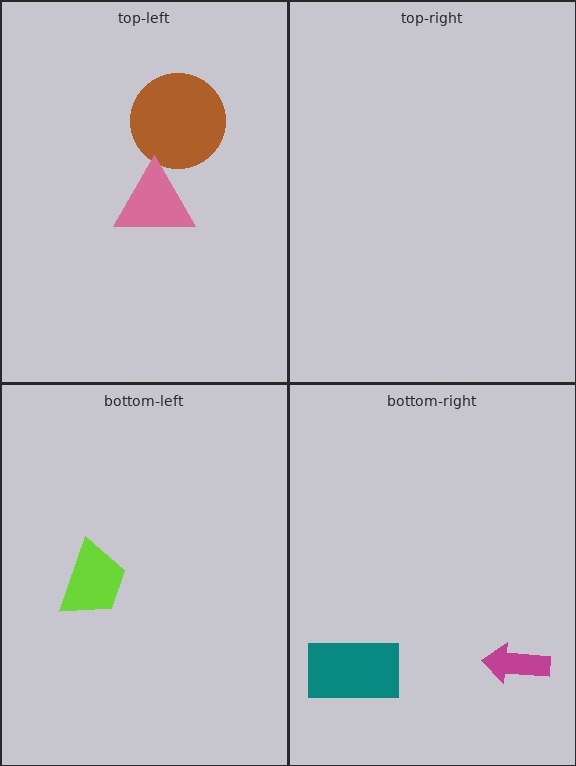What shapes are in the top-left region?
The brown circle, the pink triangle.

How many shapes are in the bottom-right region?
2.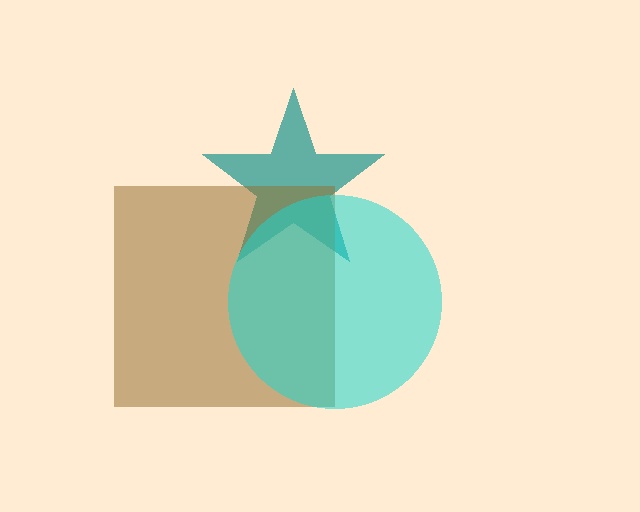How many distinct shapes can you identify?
There are 3 distinct shapes: a teal star, a brown square, a cyan circle.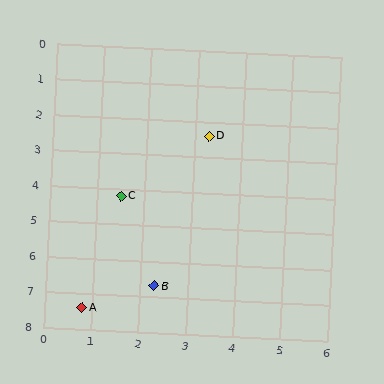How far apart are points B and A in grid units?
Points B and A are about 1.7 grid units apart.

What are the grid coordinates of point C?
Point C is at approximately (1.5, 4.2).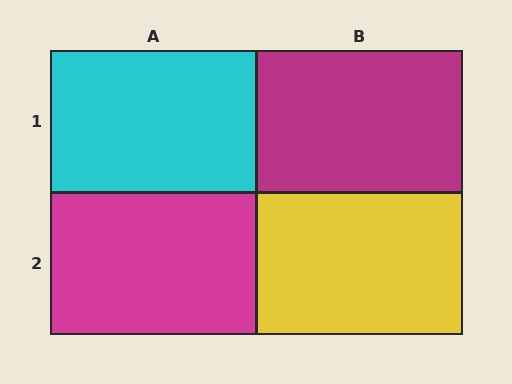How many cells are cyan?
1 cell is cyan.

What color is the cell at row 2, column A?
Magenta.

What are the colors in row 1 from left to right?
Cyan, magenta.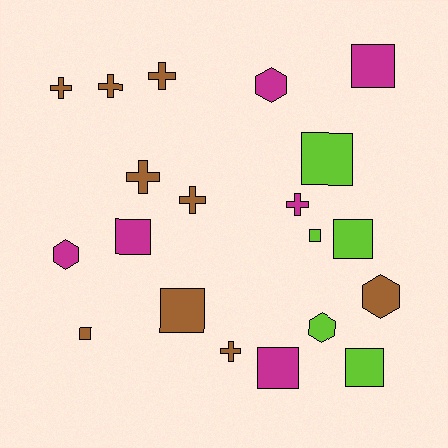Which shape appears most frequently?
Square, with 9 objects.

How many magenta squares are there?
There are 3 magenta squares.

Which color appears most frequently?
Brown, with 9 objects.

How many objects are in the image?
There are 20 objects.